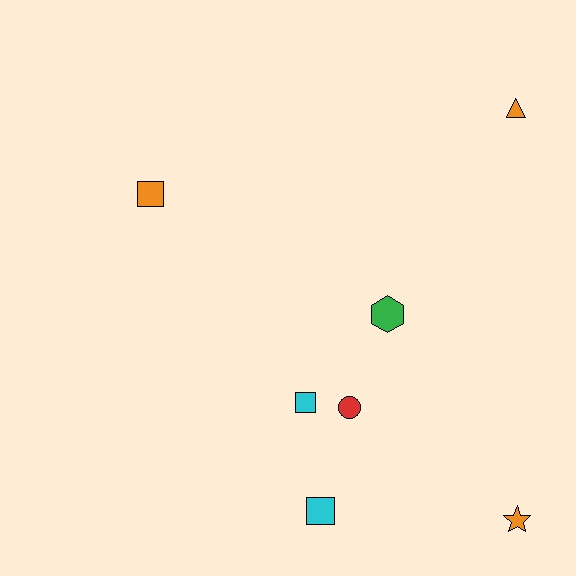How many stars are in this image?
There is 1 star.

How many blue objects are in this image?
There are no blue objects.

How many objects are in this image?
There are 7 objects.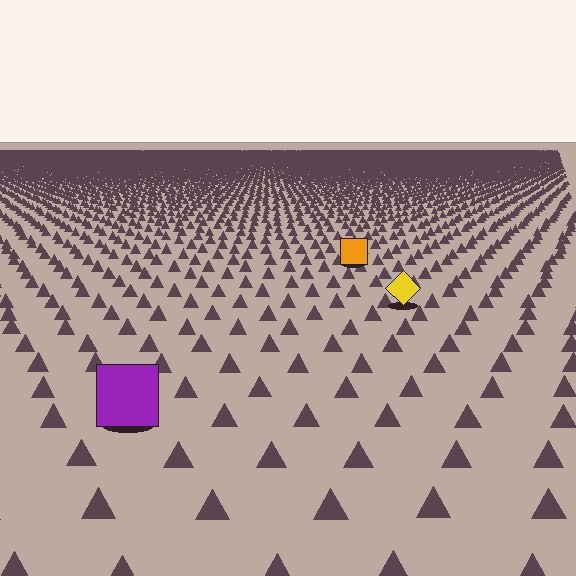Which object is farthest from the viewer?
The orange square is farthest from the viewer. It appears smaller and the ground texture around it is denser.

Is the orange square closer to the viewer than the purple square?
No. The purple square is closer — you can tell from the texture gradient: the ground texture is coarser near it.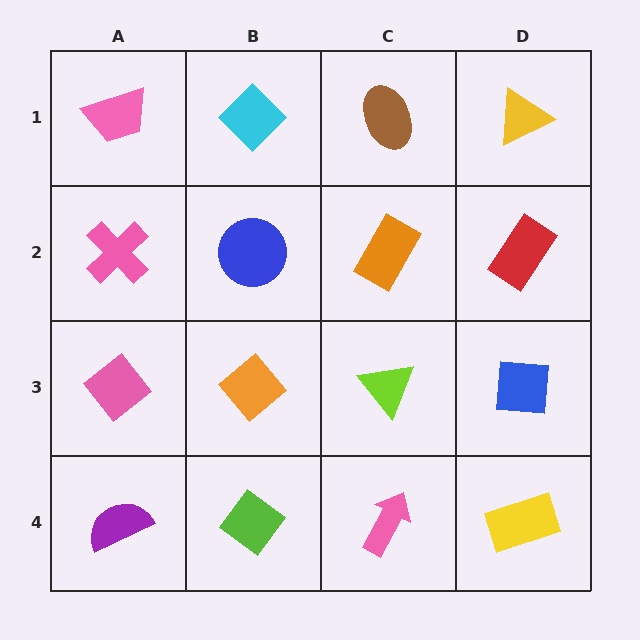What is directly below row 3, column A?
A purple semicircle.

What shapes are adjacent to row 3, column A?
A pink cross (row 2, column A), a purple semicircle (row 4, column A), an orange diamond (row 3, column B).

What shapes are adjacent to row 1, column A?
A pink cross (row 2, column A), a cyan diamond (row 1, column B).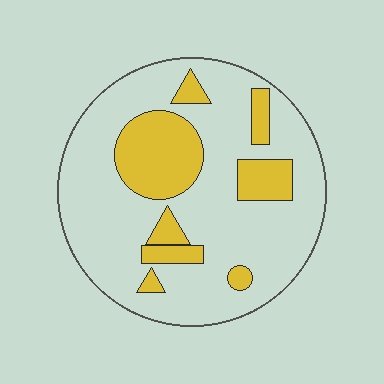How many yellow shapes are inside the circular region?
8.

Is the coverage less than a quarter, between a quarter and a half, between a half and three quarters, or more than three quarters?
Less than a quarter.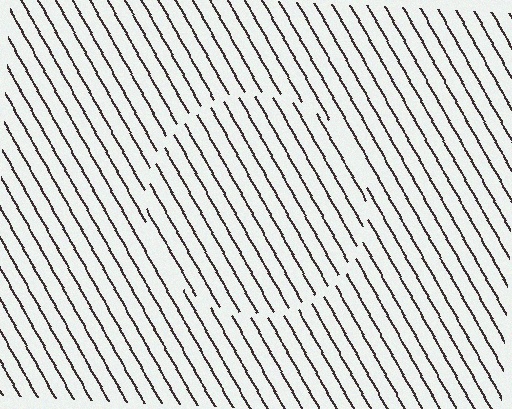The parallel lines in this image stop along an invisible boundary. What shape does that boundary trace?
An illusory circle. The interior of the shape contains the same grating, shifted by half a period — the contour is defined by the phase discontinuity where line-ends from the inner and outer gratings abut.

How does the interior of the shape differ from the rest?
The interior of the shape contains the same grating, shifted by half a period — the contour is defined by the phase discontinuity where line-ends from the inner and outer gratings abut.